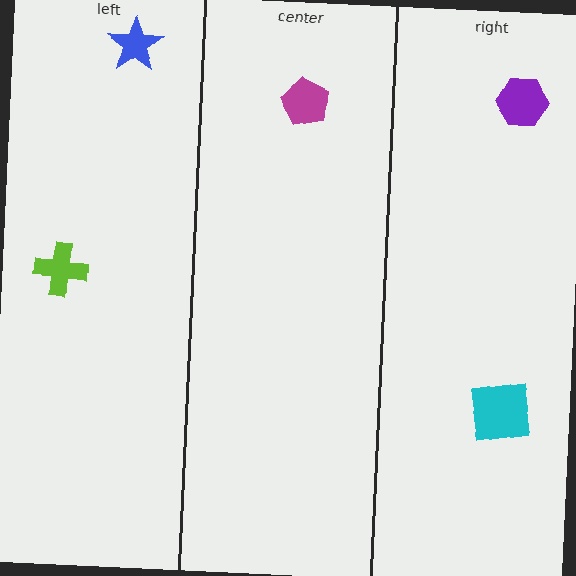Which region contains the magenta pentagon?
The center region.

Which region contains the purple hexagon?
The right region.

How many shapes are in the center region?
1.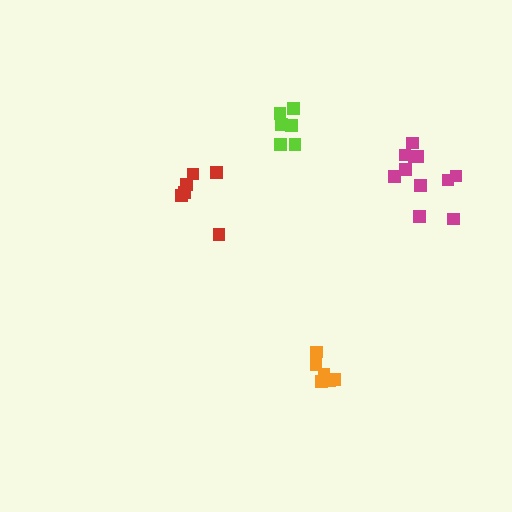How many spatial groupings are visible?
There are 4 spatial groupings.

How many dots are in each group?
Group 1: 6 dots, Group 2: 7 dots, Group 3: 12 dots, Group 4: 6 dots (31 total).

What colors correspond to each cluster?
The clusters are colored: red, orange, magenta, lime.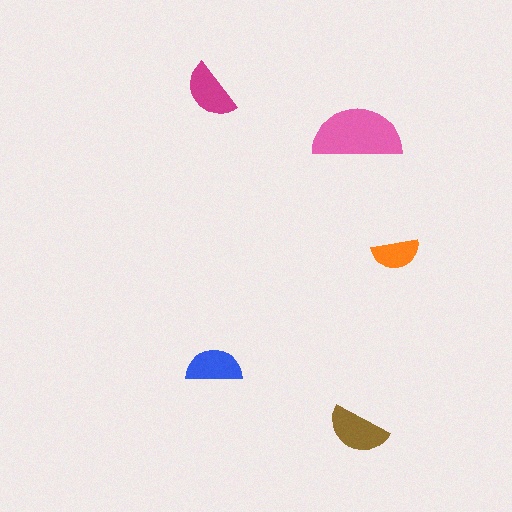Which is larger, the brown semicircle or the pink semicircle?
The pink one.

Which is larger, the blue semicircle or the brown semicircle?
The brown one.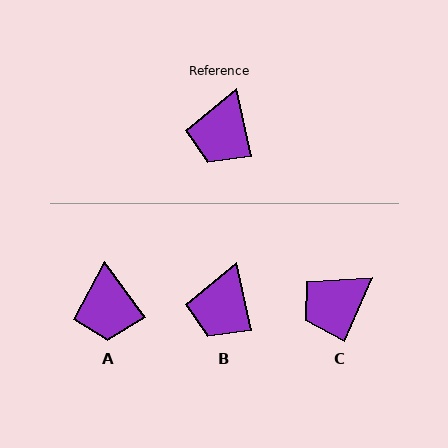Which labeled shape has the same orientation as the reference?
B.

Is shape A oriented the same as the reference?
No, it is off by about 24 degrees.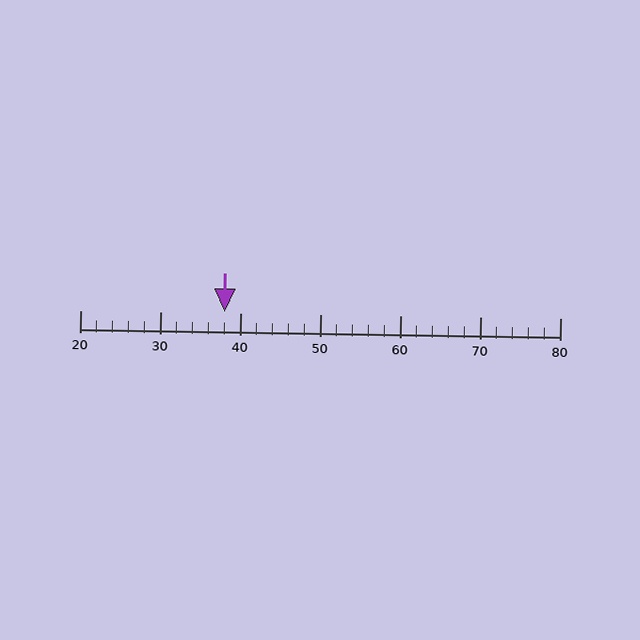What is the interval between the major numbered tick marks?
The major tick marks are spaced 10 units apart.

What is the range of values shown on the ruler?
The ruler shows values from 20 to 80.